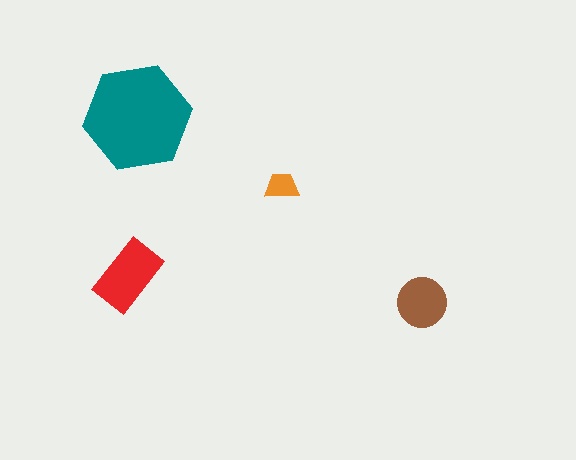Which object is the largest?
The teal hexagon.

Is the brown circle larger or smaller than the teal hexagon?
Smaller.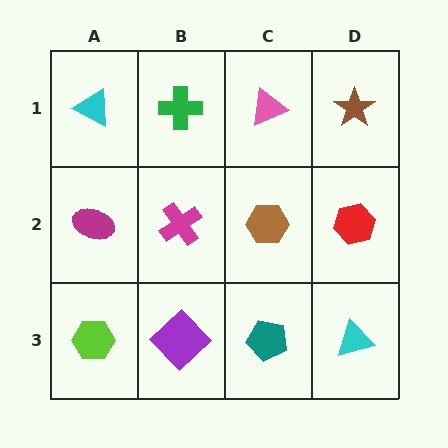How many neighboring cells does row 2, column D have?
3.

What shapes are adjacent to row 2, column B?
A green cross (row 1, column B), a purple diamond (row 3, column B), a magenta ellipse (row 2, column A), a brown hexagon (row 2, column C).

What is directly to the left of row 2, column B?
A magenta ellipse.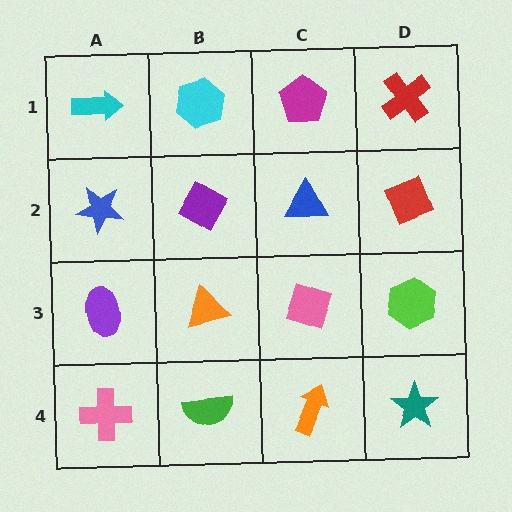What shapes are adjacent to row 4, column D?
A lime hexagon (row 3, column D), an orange arrow (row 4, column C).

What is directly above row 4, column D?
A lime hexagon.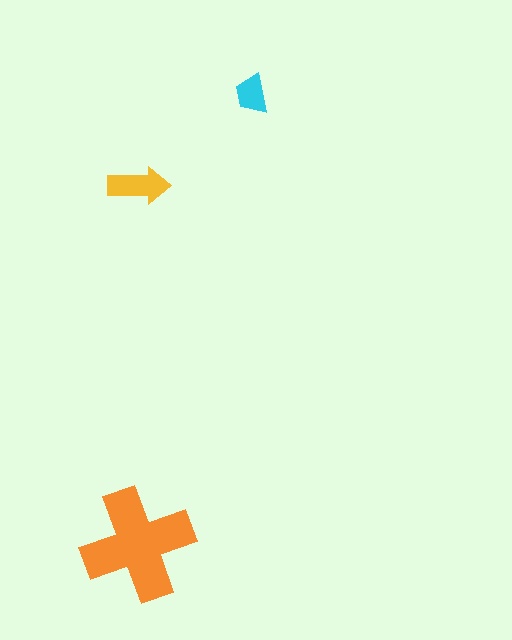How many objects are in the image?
There are 3 objects in the image.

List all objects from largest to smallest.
The orange cross, the yellow arrow, the cyan trapezoid.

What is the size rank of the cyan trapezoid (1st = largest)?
3rd.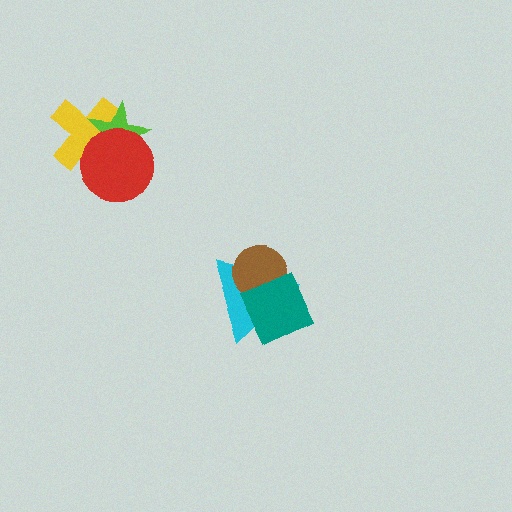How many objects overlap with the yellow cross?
2 objects overlap with the yellow cross.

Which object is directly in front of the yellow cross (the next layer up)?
The lime star is directly in front of the yellow cross.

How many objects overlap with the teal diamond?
2 objects overlap with the teal diamond.